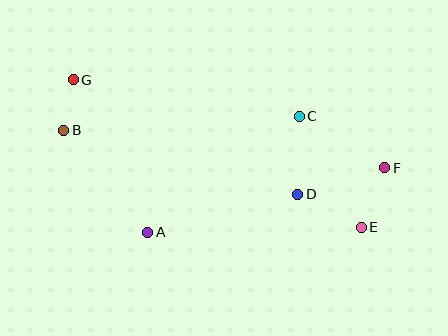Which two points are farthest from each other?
Points F and G are farthest from each other.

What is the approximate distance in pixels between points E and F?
The distance between E and F is approximately 64 pixels.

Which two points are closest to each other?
Points B and G are closest to each other.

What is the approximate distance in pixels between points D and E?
The distance between D and E is approximately 71 pixels.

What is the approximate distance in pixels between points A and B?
The distance between A and B is approximately 132 pixels.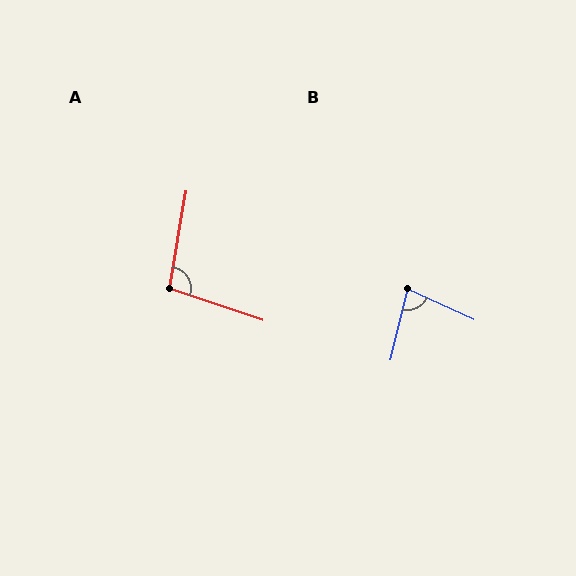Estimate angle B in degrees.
Approximately 79 degrees.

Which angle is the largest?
A, at approximately 99 degrees.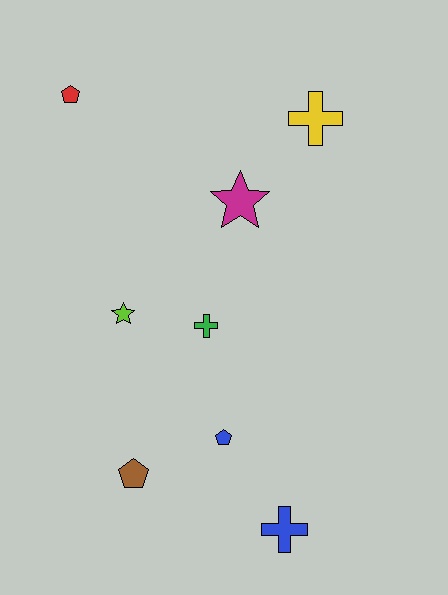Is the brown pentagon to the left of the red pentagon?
No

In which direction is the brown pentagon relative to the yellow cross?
The brown pentagon is below the yellow cross.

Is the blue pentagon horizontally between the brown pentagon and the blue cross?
Yes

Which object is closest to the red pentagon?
The magenta star is closest to the red pentagon.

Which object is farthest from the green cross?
The red pentagon is farthest from the green cross.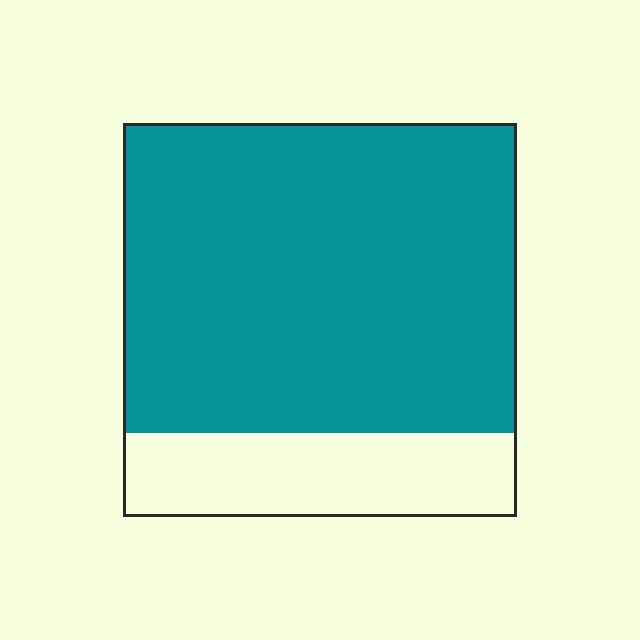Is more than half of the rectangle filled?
Yes.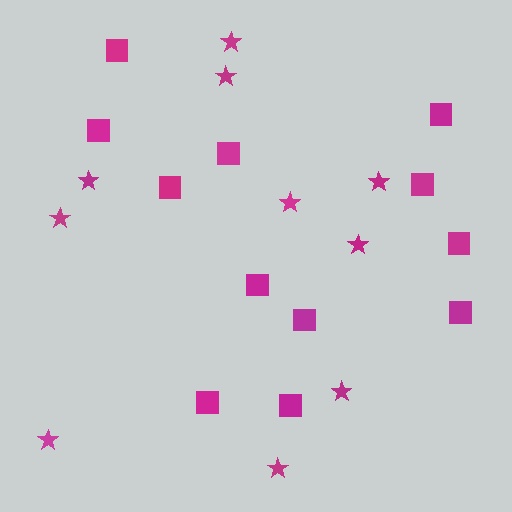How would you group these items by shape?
There are 2 groups: one group of squares (12) and one group of stars (10).